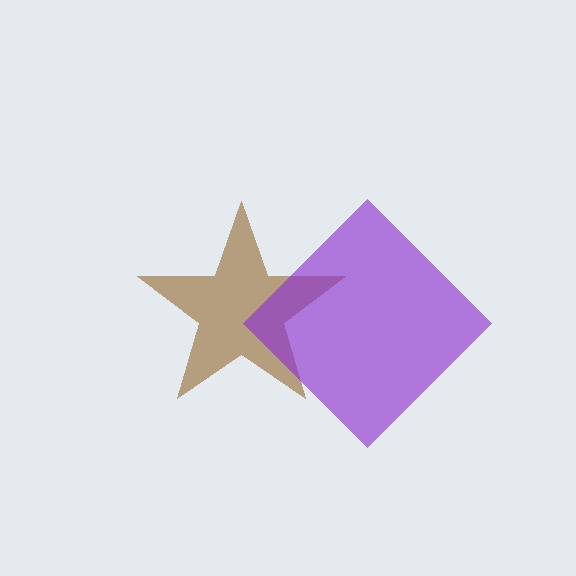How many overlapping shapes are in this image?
There are 2 overlapping shapes in the image.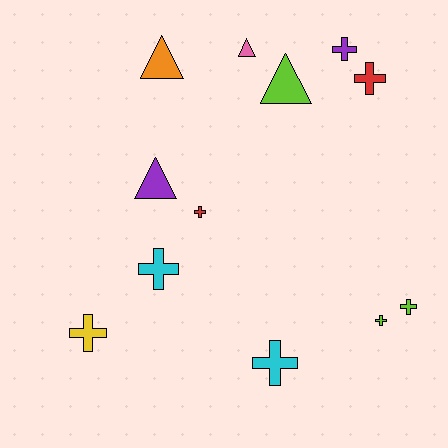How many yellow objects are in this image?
There is 1 yellow object.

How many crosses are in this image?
There are 8 crosses.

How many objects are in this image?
There are 12 objects.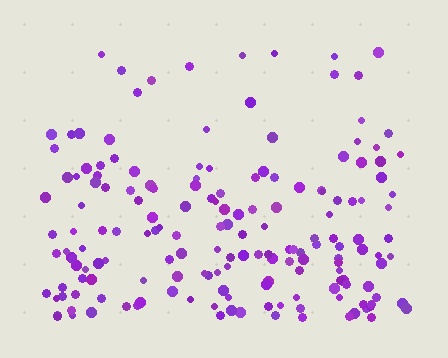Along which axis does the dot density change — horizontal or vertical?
Vertical.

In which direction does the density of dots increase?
From top to bottom, with the bottom side densest.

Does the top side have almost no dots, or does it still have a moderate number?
Still a moderate number, just noticeably fewer than the bottom.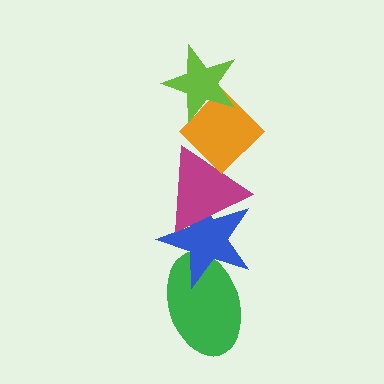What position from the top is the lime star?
The lime star is 1st from the top.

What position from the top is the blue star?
The blue star is 4th from the top.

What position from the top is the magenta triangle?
The magenta triangle is 3rd from the top.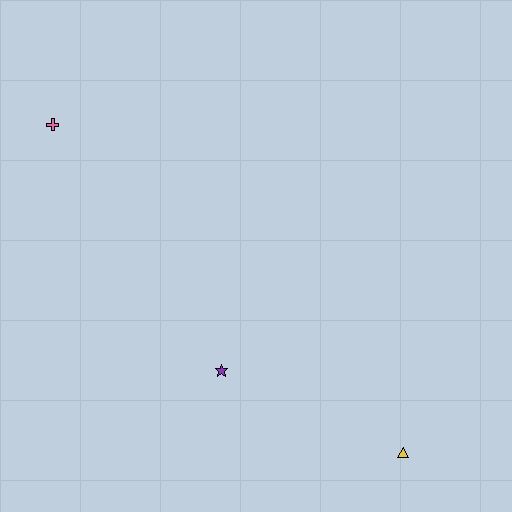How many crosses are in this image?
There is 1 cross.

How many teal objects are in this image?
There are no teal objects.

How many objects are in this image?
There are 3 objects.